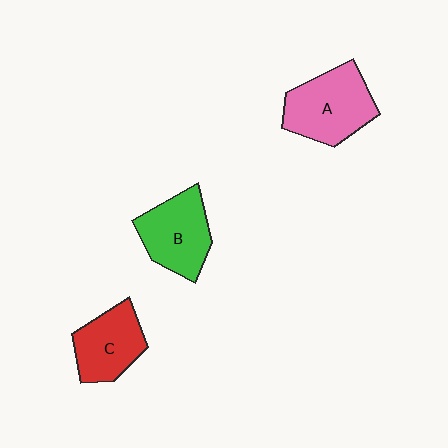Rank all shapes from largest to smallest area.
From largest to smallest: A (pink), B (green), C (red).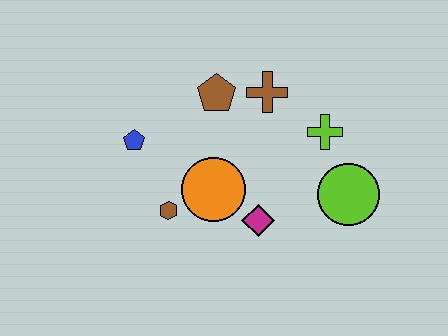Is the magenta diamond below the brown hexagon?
Yes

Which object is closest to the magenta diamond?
The orange circle is closest to the magenta diamond.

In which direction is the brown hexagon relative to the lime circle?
The brown hexagon is to the left of the lime circle.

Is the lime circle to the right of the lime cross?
Yes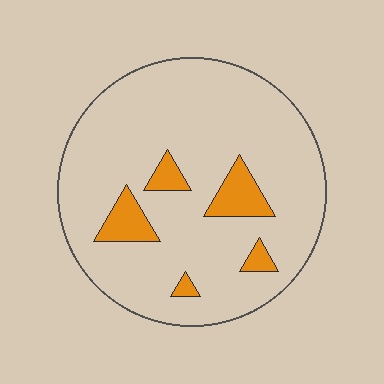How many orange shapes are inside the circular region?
5.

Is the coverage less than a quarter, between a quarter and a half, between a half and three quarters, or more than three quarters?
Less than a quarter.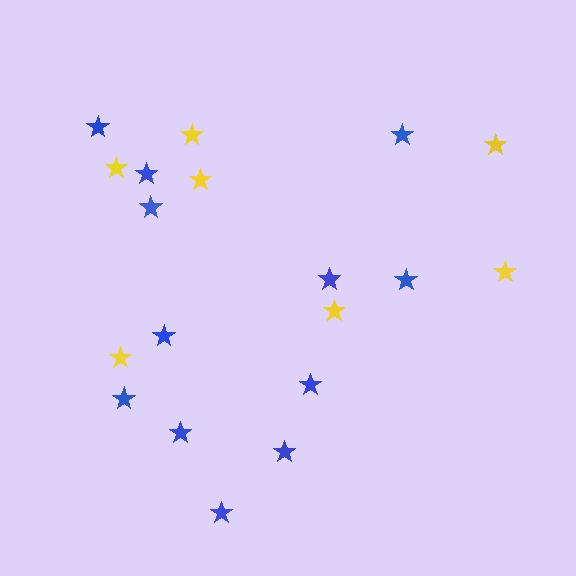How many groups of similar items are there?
There are 2 groups: one group of blue stars (12) and one group of yellow stars (7).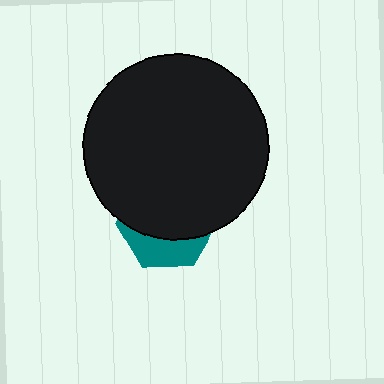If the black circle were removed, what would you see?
You would see the complete teal hexagon.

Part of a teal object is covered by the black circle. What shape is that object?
It is a hexagon.